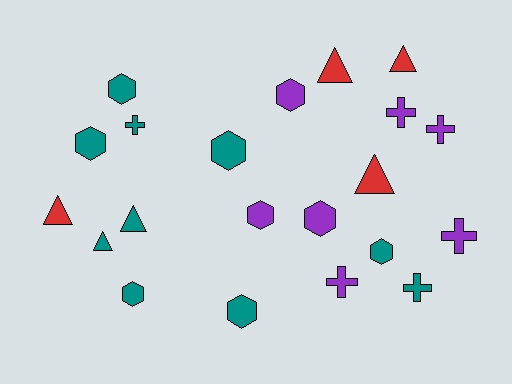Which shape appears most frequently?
Hexagon, with 9 objects.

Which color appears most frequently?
Teal, with 10 objects.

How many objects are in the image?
There are 21 objects.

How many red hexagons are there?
There are no red hexagons.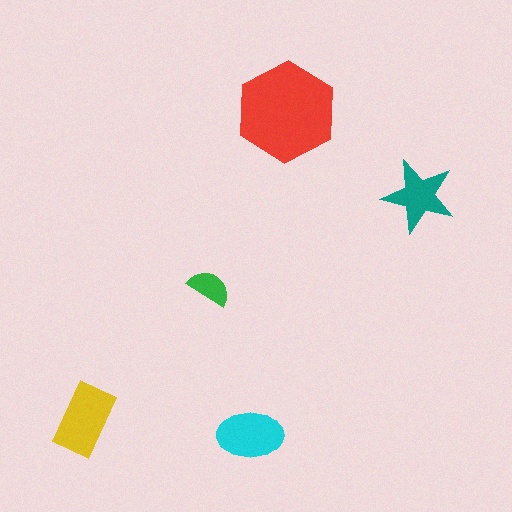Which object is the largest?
The red hexagon.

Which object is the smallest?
The green semicircle.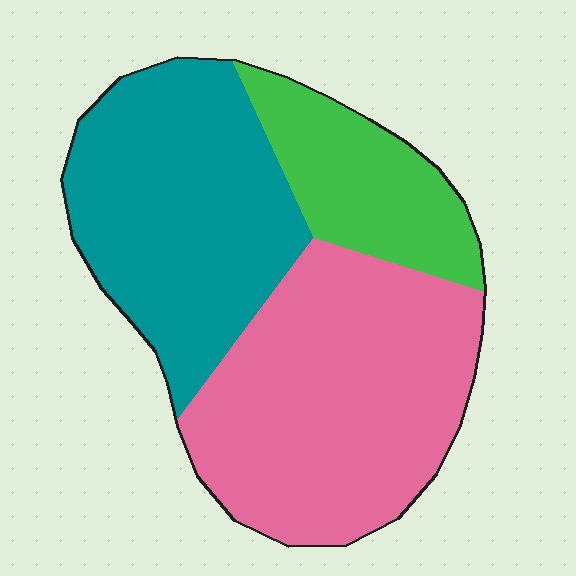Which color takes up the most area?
Pink, at roughly 45%.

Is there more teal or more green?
Teal.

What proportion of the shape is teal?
Teal covers around 35% of the shape.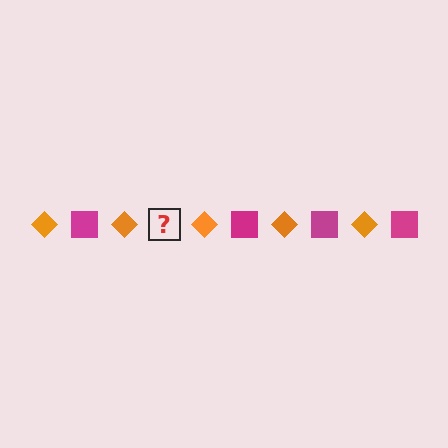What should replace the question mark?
The question mark should be replaced with a magenta square.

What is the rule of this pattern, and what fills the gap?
The rule is that the pattern alternates between orange diamond and magenta square. The gap should be filled with a magenta square.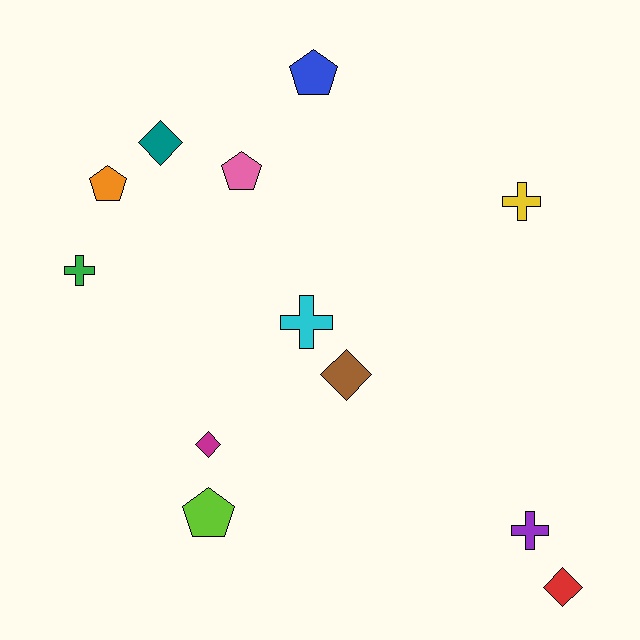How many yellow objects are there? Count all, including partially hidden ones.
There is 1 yellow object.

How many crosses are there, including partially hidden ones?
There are 4 crosses.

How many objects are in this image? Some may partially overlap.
There are 12 objects.